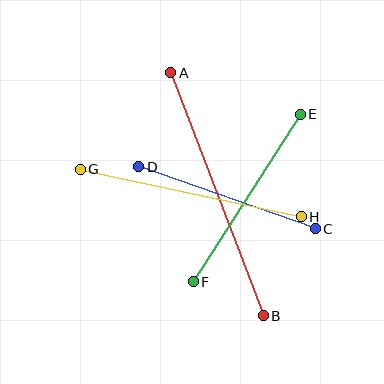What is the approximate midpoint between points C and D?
The midpoint is at approximately (227, 198) pixels.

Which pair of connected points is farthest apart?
Points A and B are farthest apart.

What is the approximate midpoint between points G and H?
The midpoint is at approximately (191, 193) pixels.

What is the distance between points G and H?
The distance is approximately 226 pixels.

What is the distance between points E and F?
The distance is approximately 199 pixels.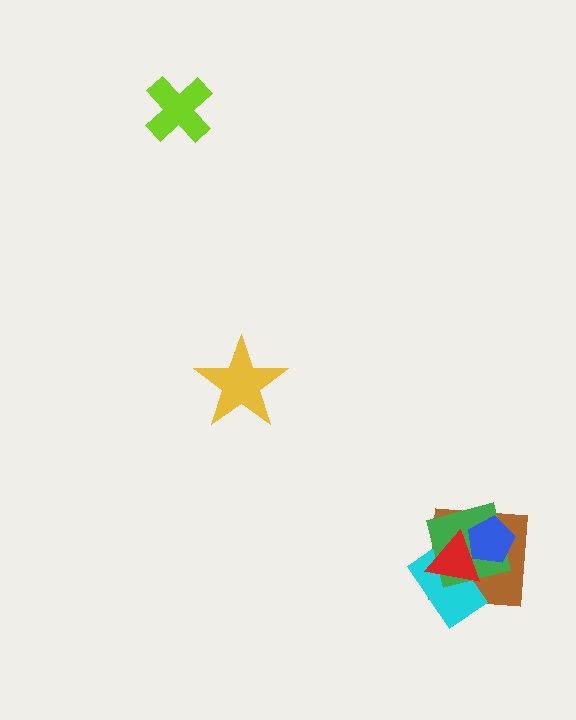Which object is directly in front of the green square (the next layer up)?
The red triangle is directly in front of the green square.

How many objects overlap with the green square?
4 objects overlap with the green square.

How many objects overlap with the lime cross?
0 objects overlap with the lime cross.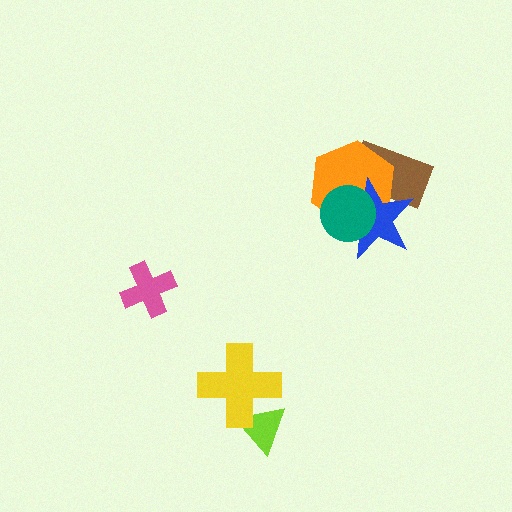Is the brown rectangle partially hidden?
Yes, it is partially covered by another shape.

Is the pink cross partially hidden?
No, no other shape covers it.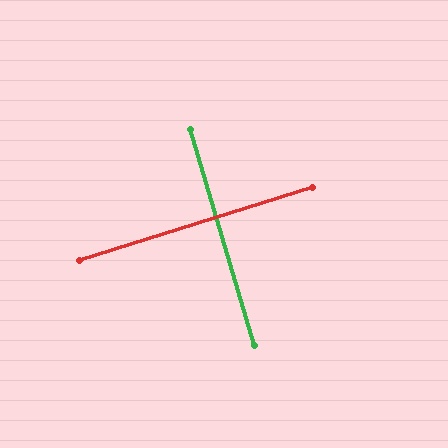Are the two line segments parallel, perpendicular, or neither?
Perpendicular — they meet at approximately 89°.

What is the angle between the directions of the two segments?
Approximately 89 degrees.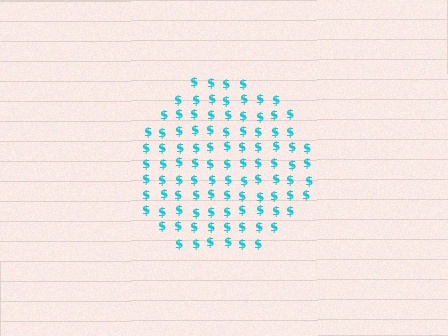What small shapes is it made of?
It is made of small dollar signs.